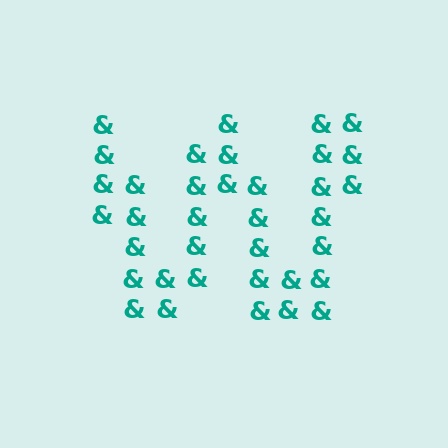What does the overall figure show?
The overall figure shows the letter W.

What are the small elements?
The small elements are ampersands.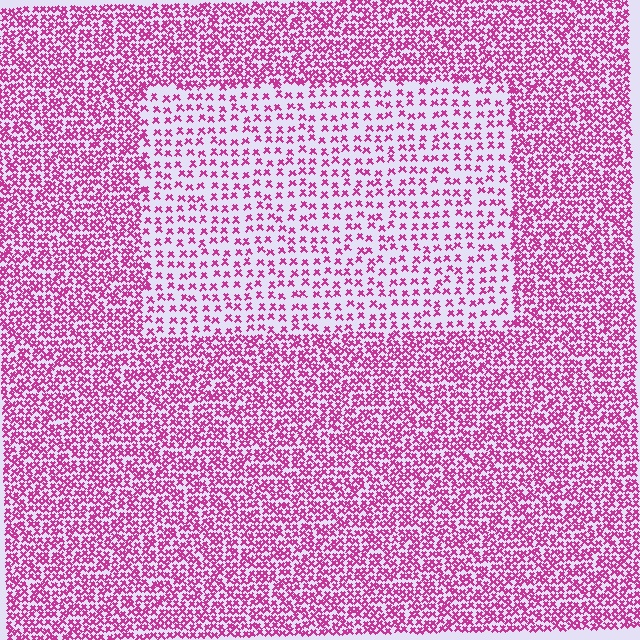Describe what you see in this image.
The image contains small magenta elements arranged at two different densities. A rectangle-shaped region is visible where the elements are less densely packed than the surrounding area.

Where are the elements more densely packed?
The elements are more densely packed outside the rectangle boundary.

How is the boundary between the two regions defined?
The boundary is defined by a change in element density (approximately 2.2x ratio). All elements are the same color, size, and shape.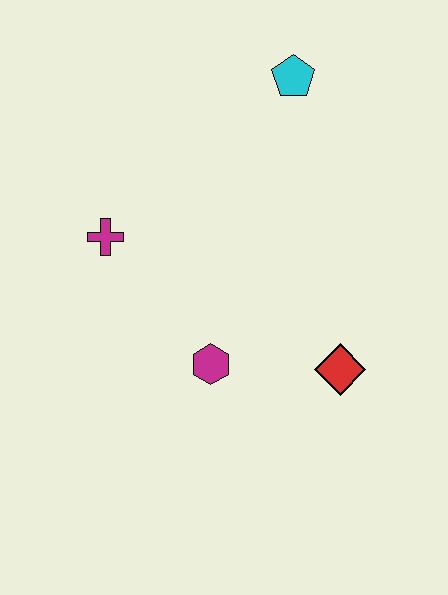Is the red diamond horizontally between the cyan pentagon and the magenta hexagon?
No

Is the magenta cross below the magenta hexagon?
No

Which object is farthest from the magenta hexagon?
The cyan pentagon is farthest from the magenta hexagon.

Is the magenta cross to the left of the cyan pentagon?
Yes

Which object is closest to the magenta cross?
The magenta hexagon is closest to the magenta cross.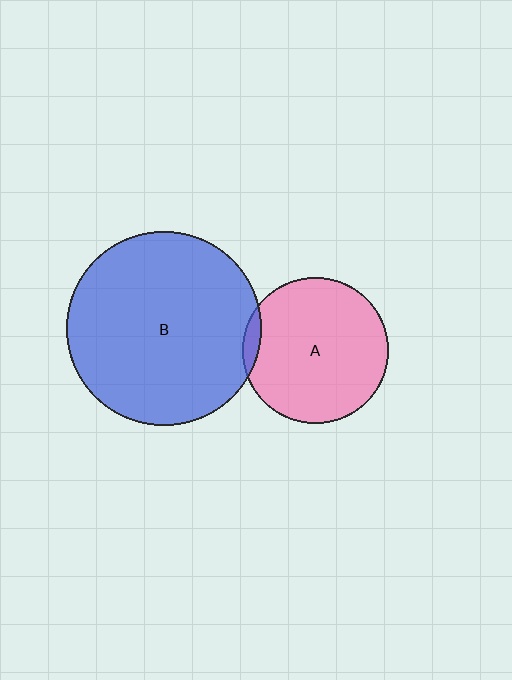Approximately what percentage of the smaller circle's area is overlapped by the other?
Approximately 5%.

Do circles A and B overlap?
Yes.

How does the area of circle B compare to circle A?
Approximately 1.8 times.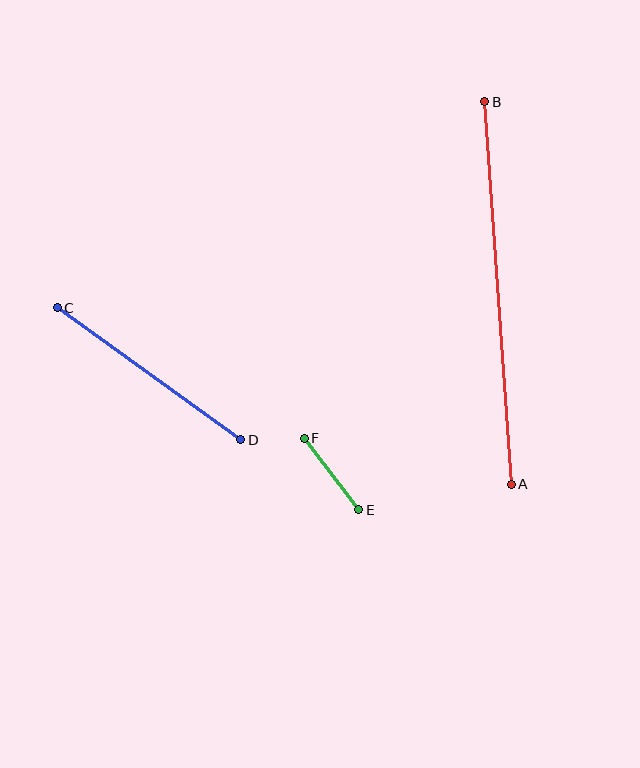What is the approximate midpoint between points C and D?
The midpoint is at approximately (149, 374) pixels.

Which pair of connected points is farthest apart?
Points A and B are farthest apart.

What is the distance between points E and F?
The distance is approximately 90 pixels.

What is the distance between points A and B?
The distance is approximately 383 pixels.